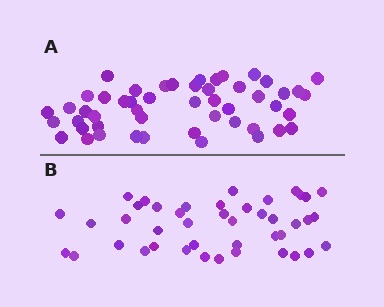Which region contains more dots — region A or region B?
Region A (the top region) has more dots.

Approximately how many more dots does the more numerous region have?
Region A has roughly 8 or so more dots than region B.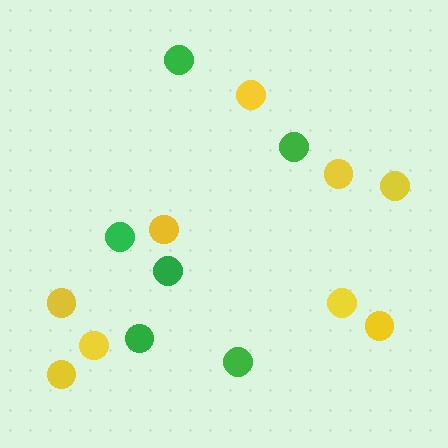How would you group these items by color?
There are 2 groups: one group of green circles (6) and one group of yellow circles (9).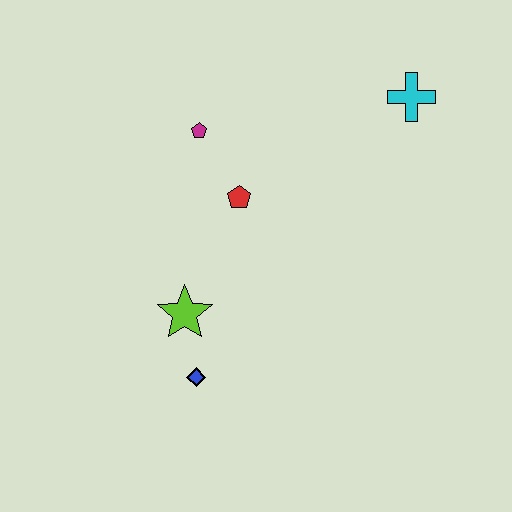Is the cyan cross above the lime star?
Yes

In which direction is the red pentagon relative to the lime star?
The red pentagon is above the lime star.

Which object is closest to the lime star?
The blue diamond is closest to the lime star.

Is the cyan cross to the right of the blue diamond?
Yes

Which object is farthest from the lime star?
The cyan cross is farthest from the lime star.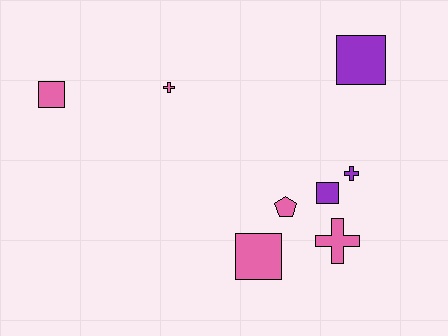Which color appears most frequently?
Pink, with 5 objects.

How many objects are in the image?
There are 8 objects.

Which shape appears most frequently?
Square, with 4 objects.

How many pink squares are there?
There are 2 pink squares.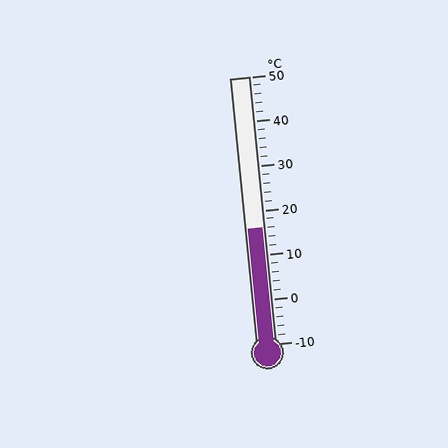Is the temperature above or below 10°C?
The temperature is above 10°C.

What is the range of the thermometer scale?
The thermometer scale ranges from -10°C to 50°C.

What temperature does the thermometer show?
The thermometer shows approximately 16°C.